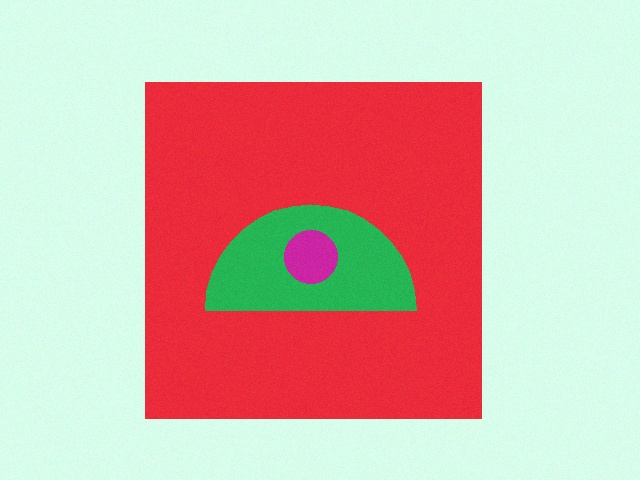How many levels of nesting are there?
3.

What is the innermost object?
The magenta circle.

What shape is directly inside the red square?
The green semicircle.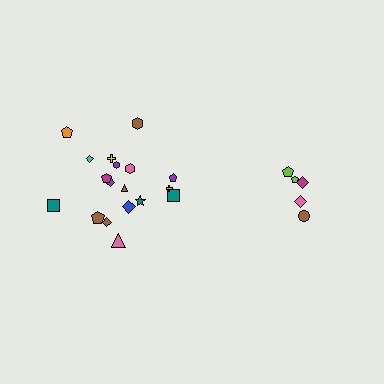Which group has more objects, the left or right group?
The left group.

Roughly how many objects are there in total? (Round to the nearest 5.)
Roughly 25 objects in total.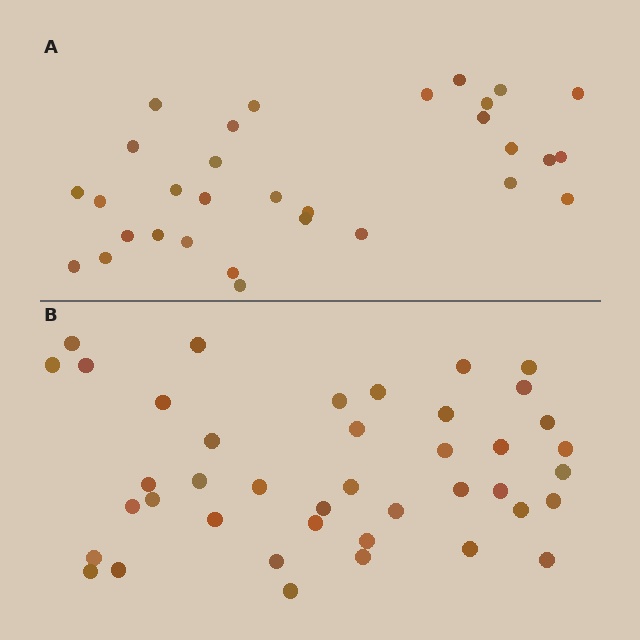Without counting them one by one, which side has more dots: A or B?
Region B (the bottom region) has more dots.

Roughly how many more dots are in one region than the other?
Region B has roughly 10 or so more dots than region A.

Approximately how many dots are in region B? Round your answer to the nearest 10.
About 40 dots. (The exact count is 41, which rounds to 40.)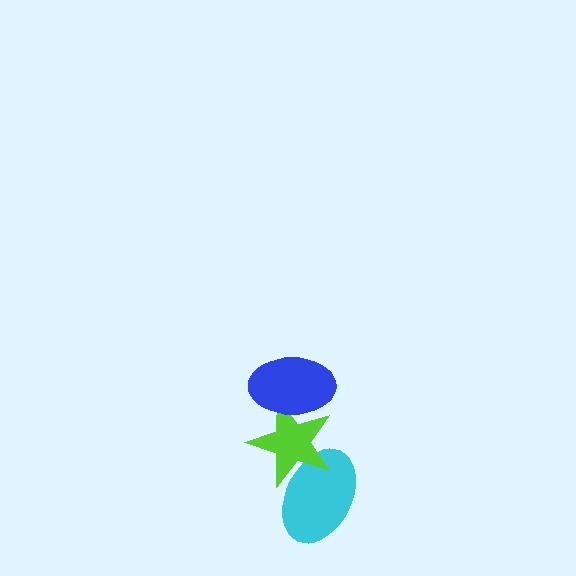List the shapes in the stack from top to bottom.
From top to bottom: the blue ellipse, the lime star, the cyan ellipse.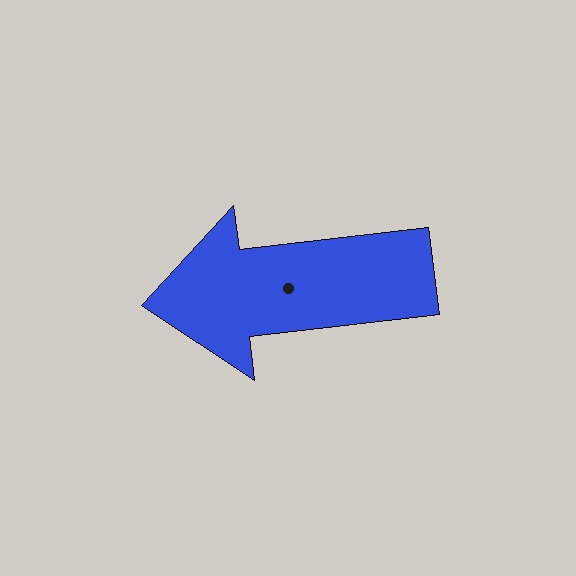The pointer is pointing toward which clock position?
Roughly 9 o'clock.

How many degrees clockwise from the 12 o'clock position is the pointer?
Approximately 263 degrees.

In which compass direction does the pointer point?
West.